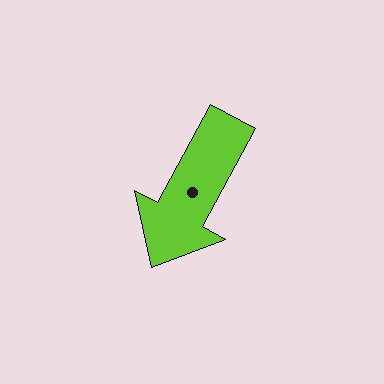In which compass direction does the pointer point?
Southwest.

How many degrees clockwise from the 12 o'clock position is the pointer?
Approximately 208 degrees.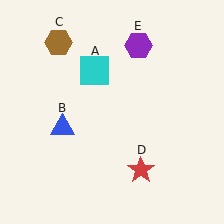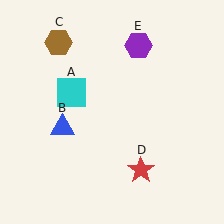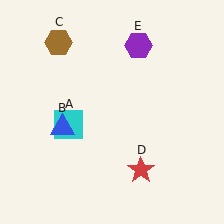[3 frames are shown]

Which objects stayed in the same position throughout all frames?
Blue triangle (object B) and brown hexagon (object C) and red star (object D) and purple hexagon (object E) remained stationary.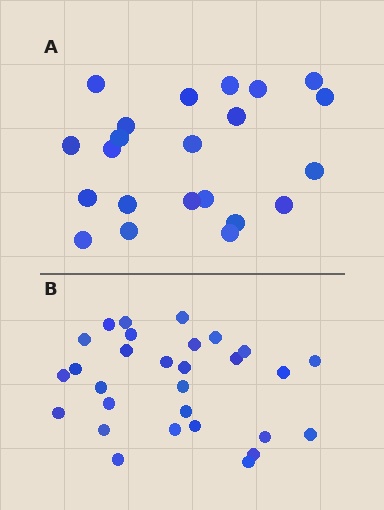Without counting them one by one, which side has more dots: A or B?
Region B (the bottom region) has more dots.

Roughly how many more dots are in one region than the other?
Region B has roughly 8 or so more dots than region A.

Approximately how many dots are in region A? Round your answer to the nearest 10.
About 20 dots. (The exact count is 22, which rounds to 20.)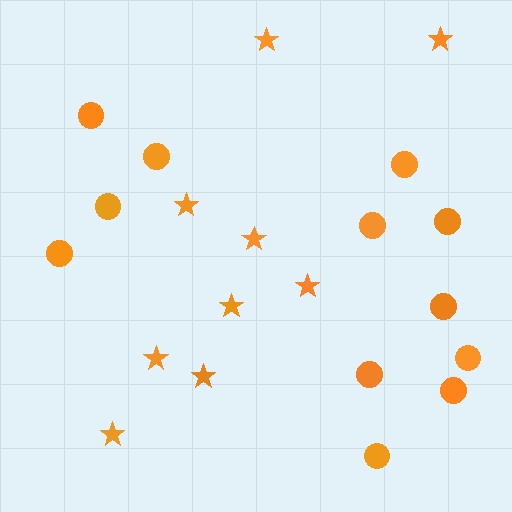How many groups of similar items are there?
There are 2 groups: one group of stars (9) and one group of circles (12).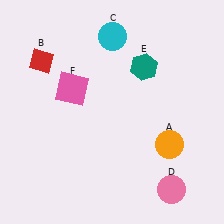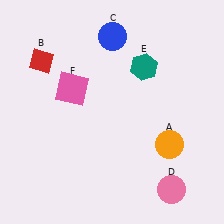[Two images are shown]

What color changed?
The circle (C) changed from cyan in Image 1 to blue in Image 2.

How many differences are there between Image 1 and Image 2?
There is 1 difference between the two images.